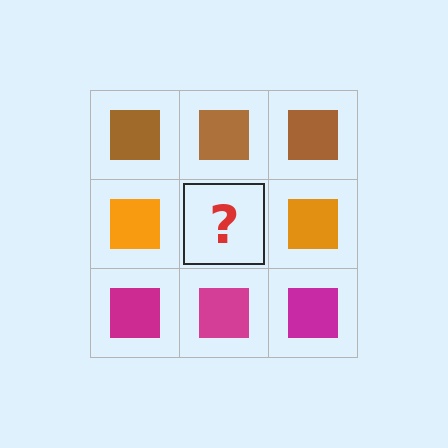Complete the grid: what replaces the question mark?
The question mark should be replaced with an orange square.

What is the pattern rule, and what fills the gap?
The rule is that each row has a consistent color. The gap should be filled with an orange square.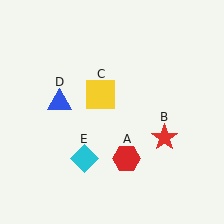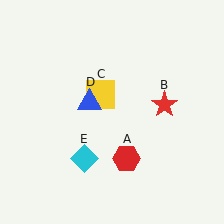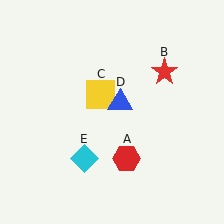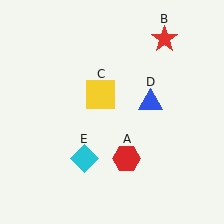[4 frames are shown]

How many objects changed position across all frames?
2 objects changed position: red star (object B), blue triangle (object D).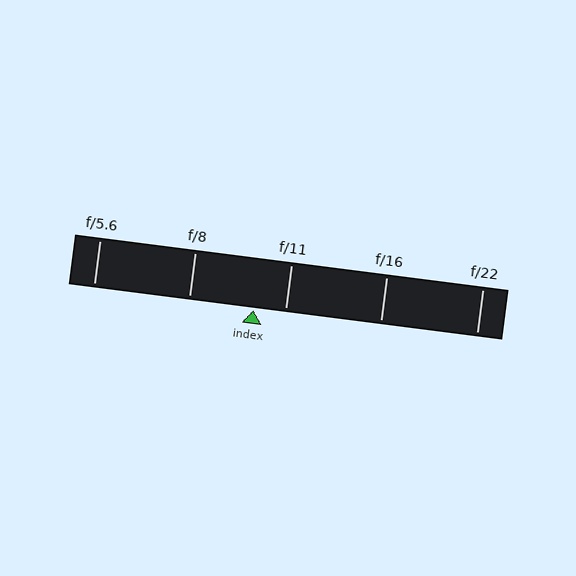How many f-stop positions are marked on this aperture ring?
There are 5 f-stop positions marked.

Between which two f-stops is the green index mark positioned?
The index mark is between f/8 and f/11.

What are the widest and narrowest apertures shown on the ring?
The widest aperture shown is f/5.6 and the narrowest is f/22.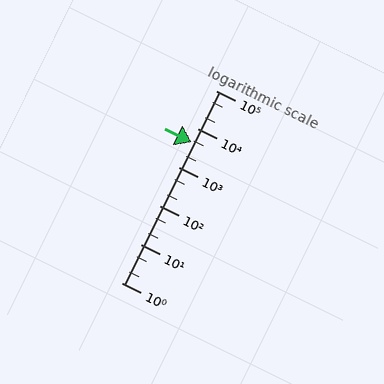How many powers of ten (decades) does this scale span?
The scale spans 5 decades, from 1 to 100000.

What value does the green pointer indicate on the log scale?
The pointer indicates approximately 4500.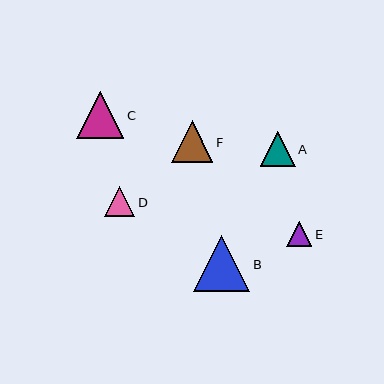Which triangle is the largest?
Triangle B is the largest with a size of approximately 56 pixels.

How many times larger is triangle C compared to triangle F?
Triangle C is approximately 1.1 times the size of triangle F.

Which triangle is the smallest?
Triangle E is the smallest with a size of approximately 25 pixels.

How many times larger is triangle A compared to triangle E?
Triangle A is approximately 1.4 times the size of triangle E.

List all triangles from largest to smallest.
From largest to smallest: B, C, F, A, D, E.